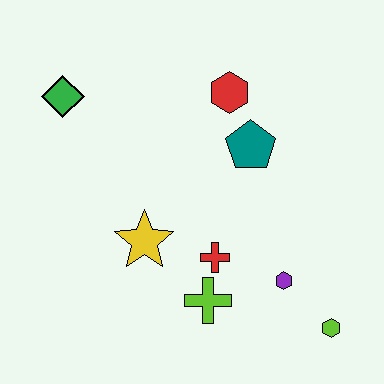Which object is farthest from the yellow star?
The lime hexagon is farthest from the yellow star.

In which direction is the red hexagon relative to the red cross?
The red hexagon is above the red cross.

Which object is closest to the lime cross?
The red cross is closest to the lime cross.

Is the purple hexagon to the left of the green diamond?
No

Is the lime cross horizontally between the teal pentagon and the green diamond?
Yes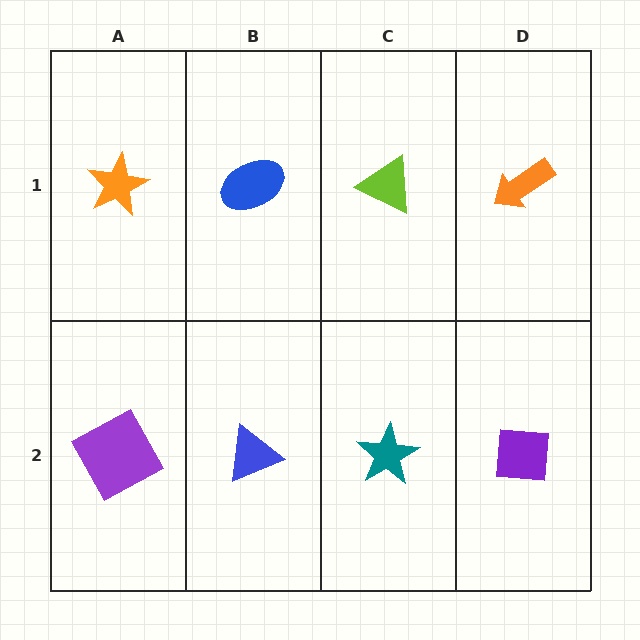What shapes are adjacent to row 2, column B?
A blue ellipse (row 1, column B), a purple square (row 2, column A), a teal star (row 2, column C).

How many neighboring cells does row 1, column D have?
2.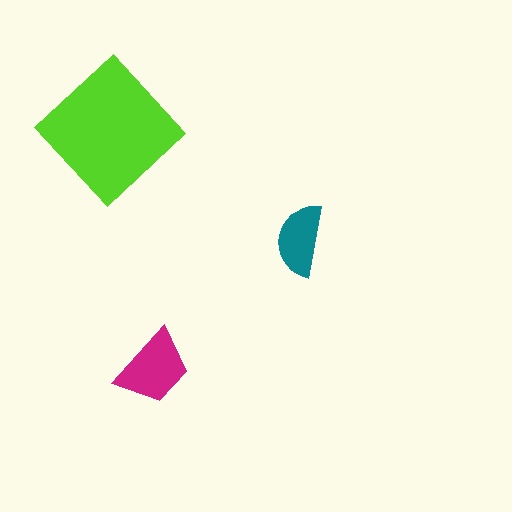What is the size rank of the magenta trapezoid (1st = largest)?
2nd.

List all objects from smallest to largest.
The teal semicircle, the magenta trapezoid, the lime diamond.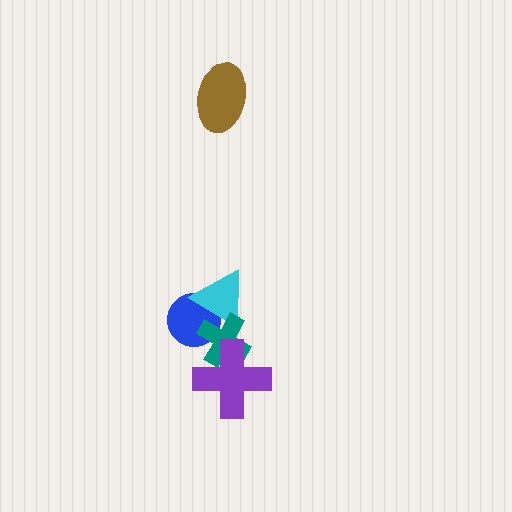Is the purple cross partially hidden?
No, no other shape covers it.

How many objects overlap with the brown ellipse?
0 objects overlap with the brown ellipse.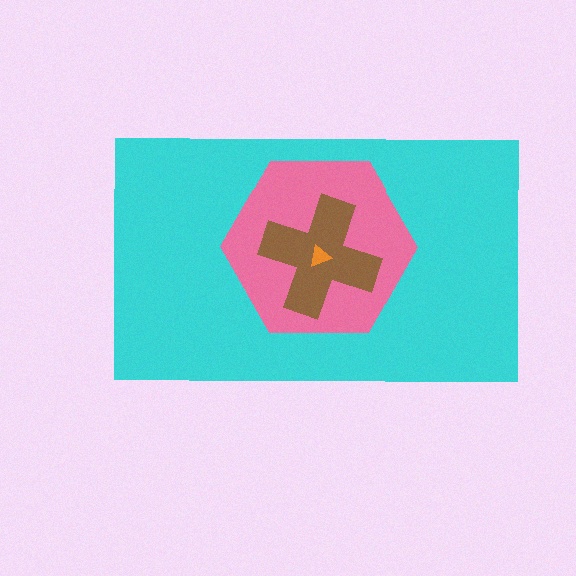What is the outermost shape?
The cyan rectangle.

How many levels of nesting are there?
4.